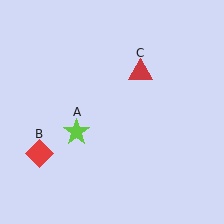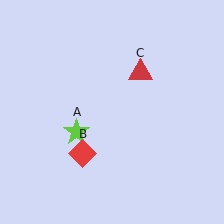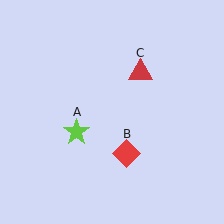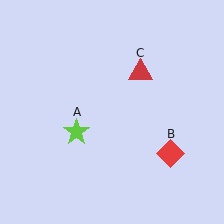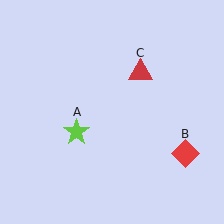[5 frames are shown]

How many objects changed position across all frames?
1 object changed position: red diamond (object B).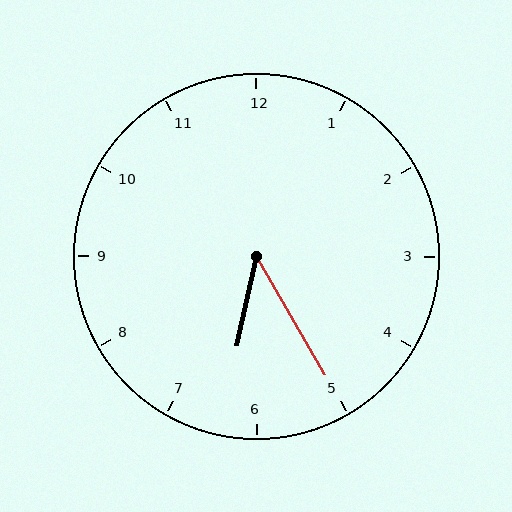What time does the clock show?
6:25.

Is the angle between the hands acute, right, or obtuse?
It is acute.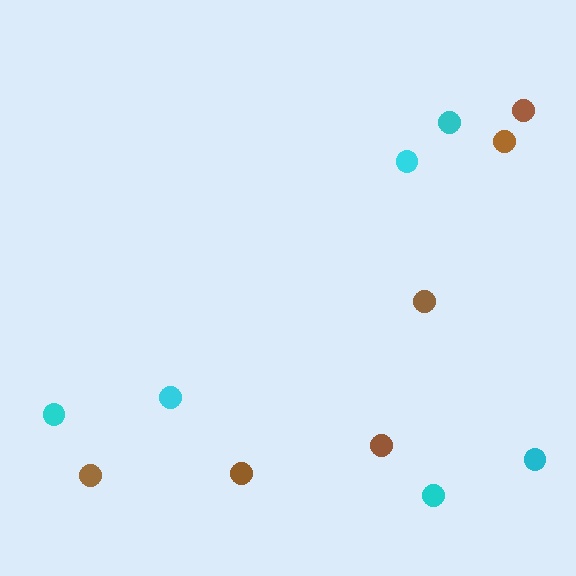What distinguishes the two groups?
There are 2 groups: one group of cyan circles (6) and one group of brown circles (6).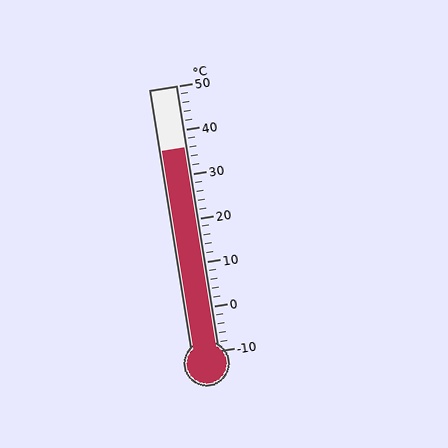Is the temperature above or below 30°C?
The temperature is above 30°C.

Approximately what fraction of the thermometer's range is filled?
The thermometer is filled to approximately 75% of its range.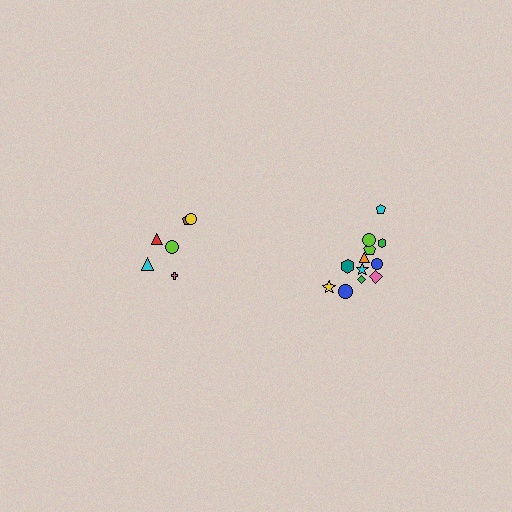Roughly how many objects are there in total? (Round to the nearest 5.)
Roughly 20 objects in total.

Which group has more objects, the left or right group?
The right group.